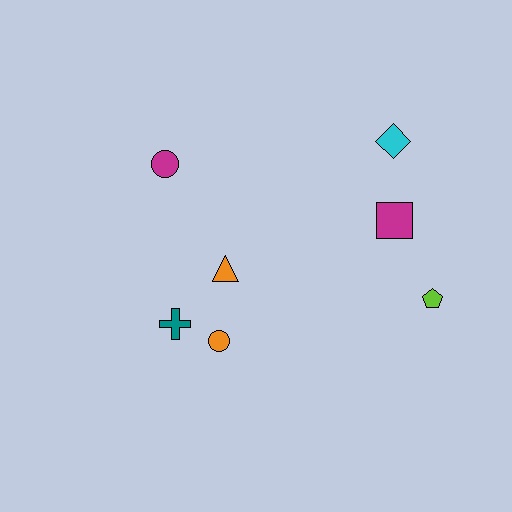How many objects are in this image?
There are 7 objects.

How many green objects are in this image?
There are no green objects.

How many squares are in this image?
There is 1 square.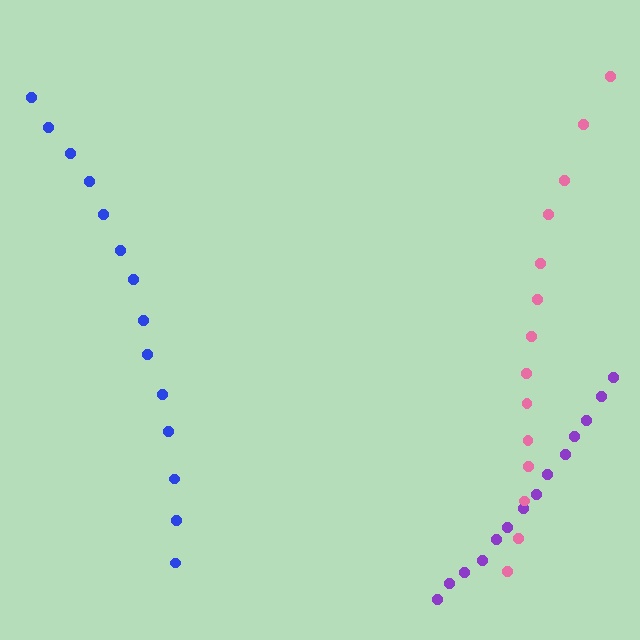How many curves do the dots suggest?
There are 3 distinct paths.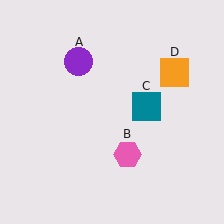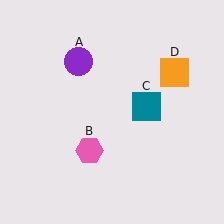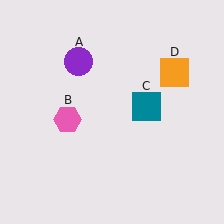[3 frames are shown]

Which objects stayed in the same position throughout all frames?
Purple circle (object A) and teal square (object C) and orange square (object D) remained stationary.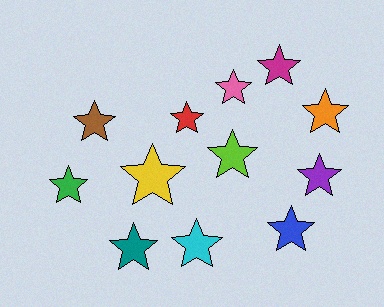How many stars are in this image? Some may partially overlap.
There are 12 stars.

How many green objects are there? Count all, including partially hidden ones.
There is 1 green object.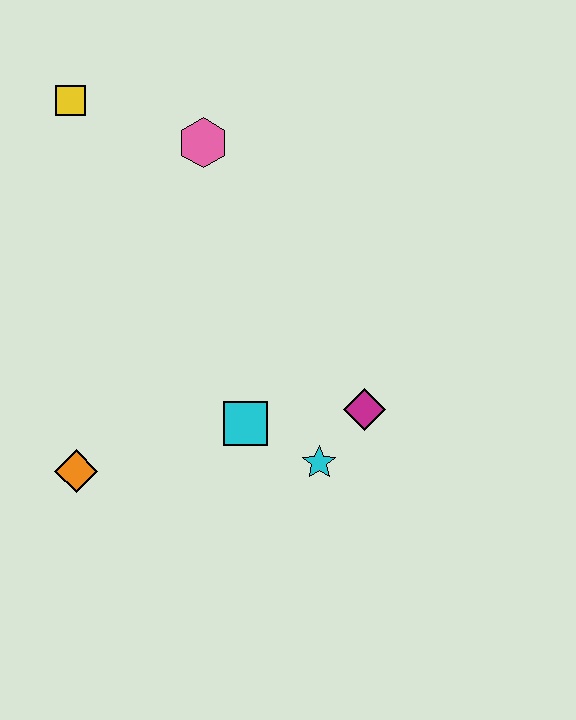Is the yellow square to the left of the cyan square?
Yes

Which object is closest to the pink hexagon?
The yellow square is closest to the pink hexagon.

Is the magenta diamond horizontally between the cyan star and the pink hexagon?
No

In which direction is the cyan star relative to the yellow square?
The cyan star is below the yellow square.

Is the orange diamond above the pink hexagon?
No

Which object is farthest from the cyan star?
The yellow square is farthest from the cyan star.